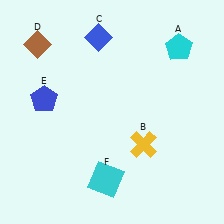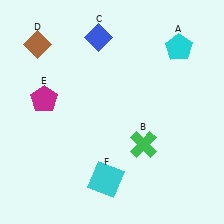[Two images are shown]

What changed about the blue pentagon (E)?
In Image 1, E is blue. In Image 2, it changed to magenta.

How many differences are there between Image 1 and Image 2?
There are 2 differences between the two images.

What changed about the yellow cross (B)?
In Image 1, B is yellow. In Image 2, it changed to green.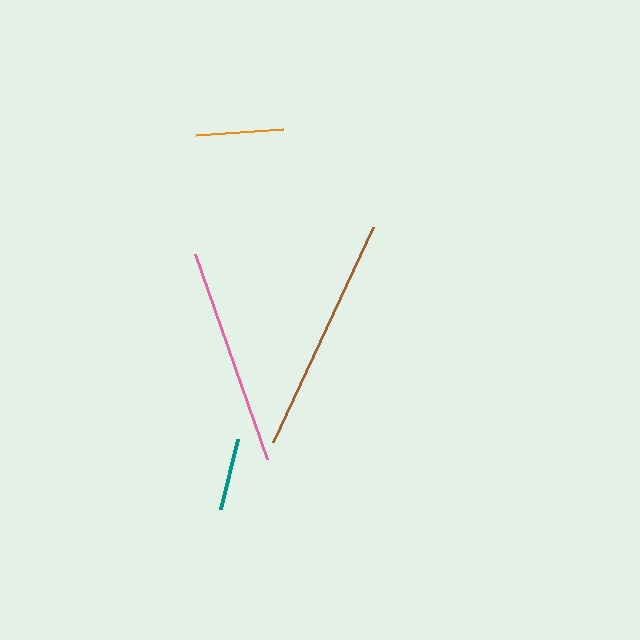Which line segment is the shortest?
The teal line is the shortest at approximately 72 pixels.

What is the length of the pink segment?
The pink segment is approximately 218 pixels long.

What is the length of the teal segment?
The teal segment is approximately 72 pixels long.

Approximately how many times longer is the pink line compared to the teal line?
The pink line is approximately 3.0 times the length of the teal line.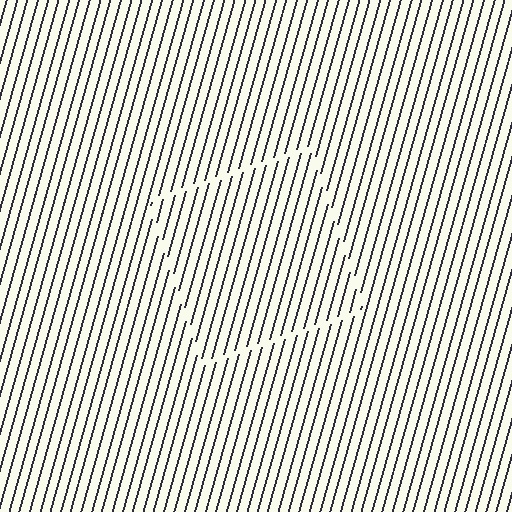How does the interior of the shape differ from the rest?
The interior of the shape contains the same grating, shifted by half a period — the contour is defined by the phase discontinuity where line-ends from the inner and outer gratings abut.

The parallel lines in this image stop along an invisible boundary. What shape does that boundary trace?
An illusory square. The interior of the shape contains the same grating, shifted by half a period — the contour is defined by the phase discontinuity where line-ends from the inner and outer gratings abut.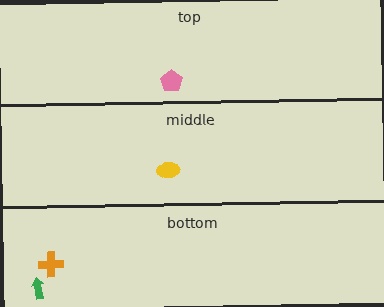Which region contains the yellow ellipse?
The middle region.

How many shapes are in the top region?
1.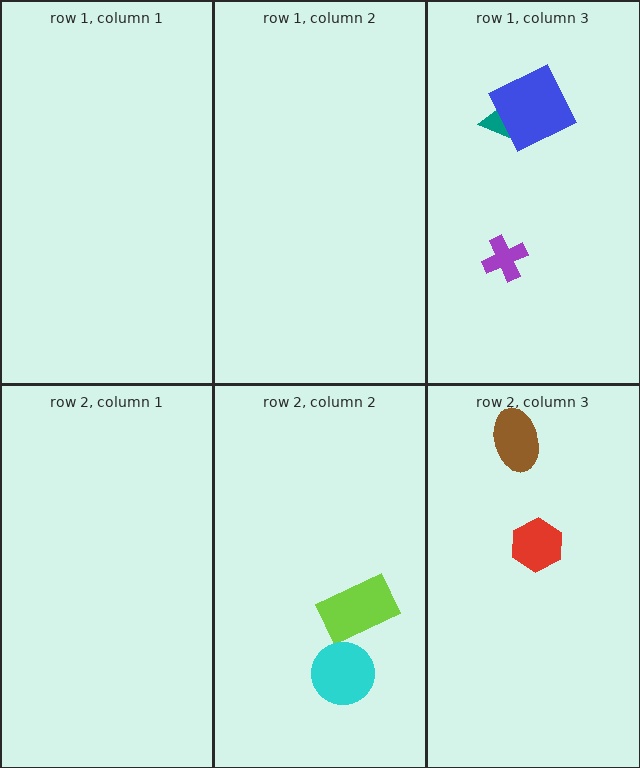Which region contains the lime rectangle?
The row 2, column 2 region.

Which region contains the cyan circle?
The row 2, column 2 region.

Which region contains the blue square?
The row 1, column 3 region.